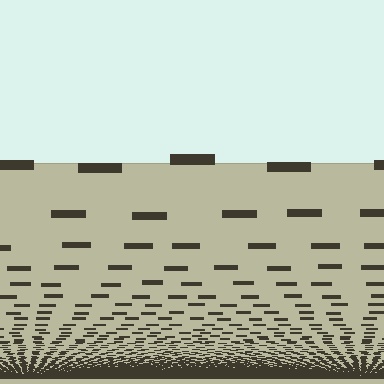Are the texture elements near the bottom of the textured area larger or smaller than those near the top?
Smaller. The gradient is inverted — elements near the bottom are smaller and denser.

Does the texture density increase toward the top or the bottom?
Density increases toward the bottom.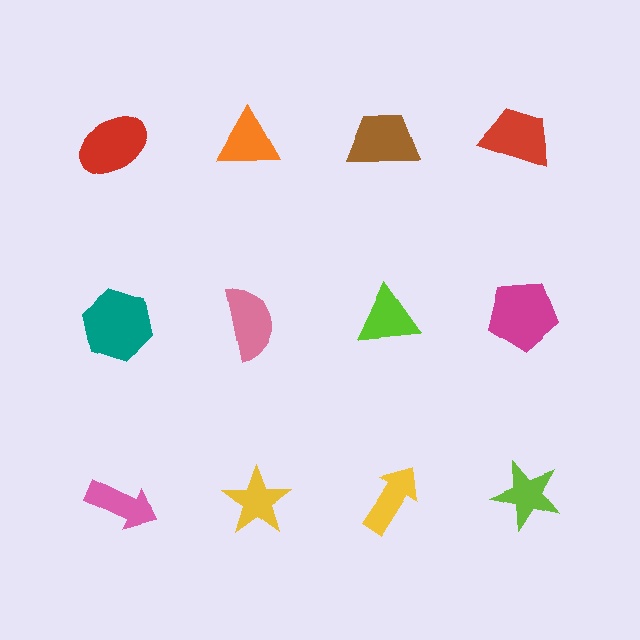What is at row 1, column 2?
An orange triangle.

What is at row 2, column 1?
A teal hexagon.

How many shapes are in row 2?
4 shapes.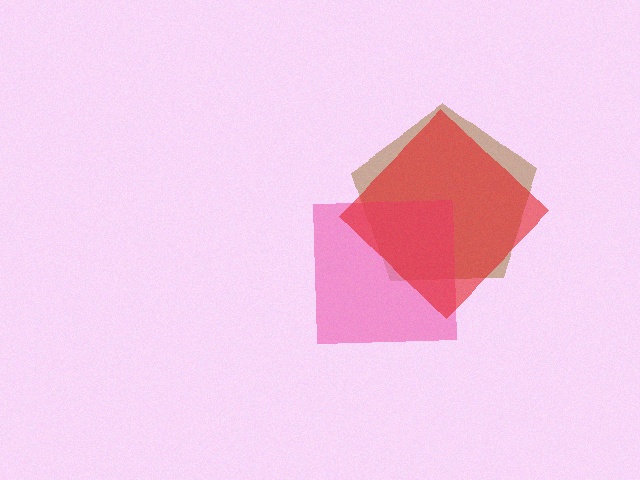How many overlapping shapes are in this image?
There are 3 overlapping shapes in the image.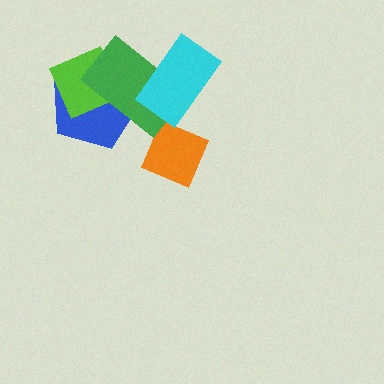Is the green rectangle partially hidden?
Yes, it is partially covered by another shape.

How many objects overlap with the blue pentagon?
2 objects overlap with the blue pentagon.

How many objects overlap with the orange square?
0 objects overlap with the orange square.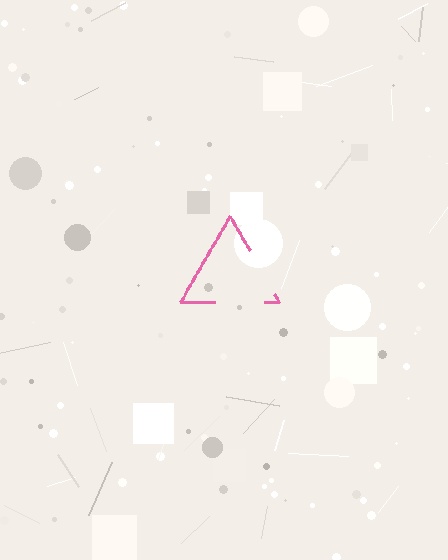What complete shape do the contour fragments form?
The contour fragments form a triangle.